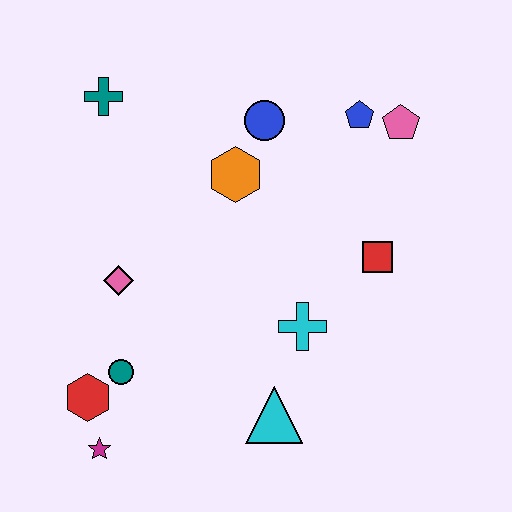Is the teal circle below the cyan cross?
Yes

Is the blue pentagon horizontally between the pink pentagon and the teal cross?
Yes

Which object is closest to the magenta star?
The red hexagon is closest to the magenta star.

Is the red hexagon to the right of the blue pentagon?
No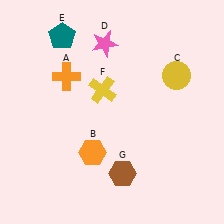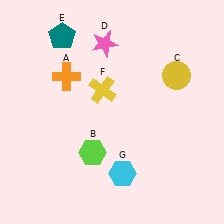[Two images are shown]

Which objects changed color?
B changed from orange to lime. G changed from brown to cyan.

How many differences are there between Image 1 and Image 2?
There are 2 differences between the two images.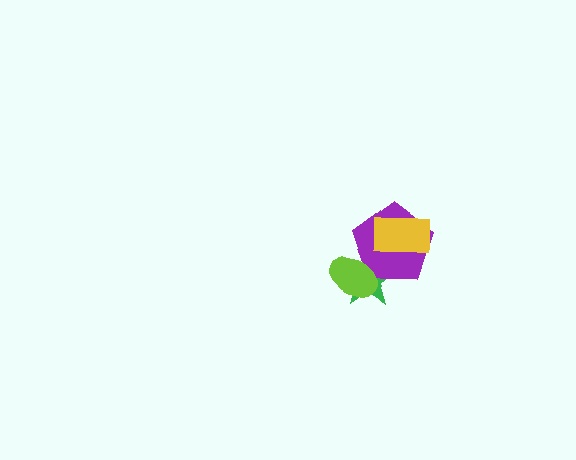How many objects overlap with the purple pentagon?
3 objects overlap with the purple pentagon.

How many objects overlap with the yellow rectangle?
1 object overlaps with the yellow rectangle.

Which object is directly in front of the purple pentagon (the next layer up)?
The yellow rectangle is directly in front of the purple pentagon.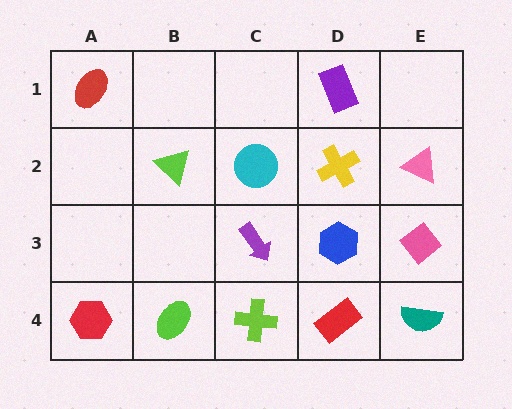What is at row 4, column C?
A lime cross.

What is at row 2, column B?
A lime triangle.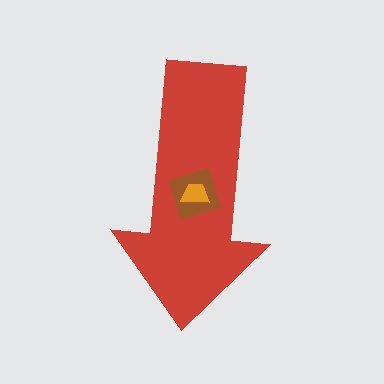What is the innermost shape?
The orange trapezoid.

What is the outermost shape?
The red arrow.